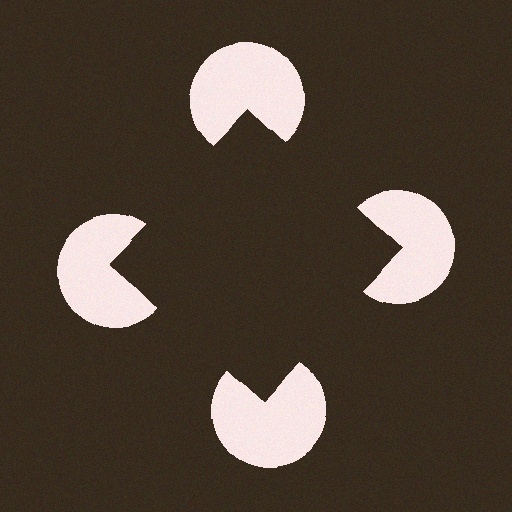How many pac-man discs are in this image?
There are 4 — one at each vertex of the illusory square.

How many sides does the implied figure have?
4 sides.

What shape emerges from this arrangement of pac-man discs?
An illusory square — its edges are inferred from the aligned wedge cuts in the pac-man discs, not physically drawn.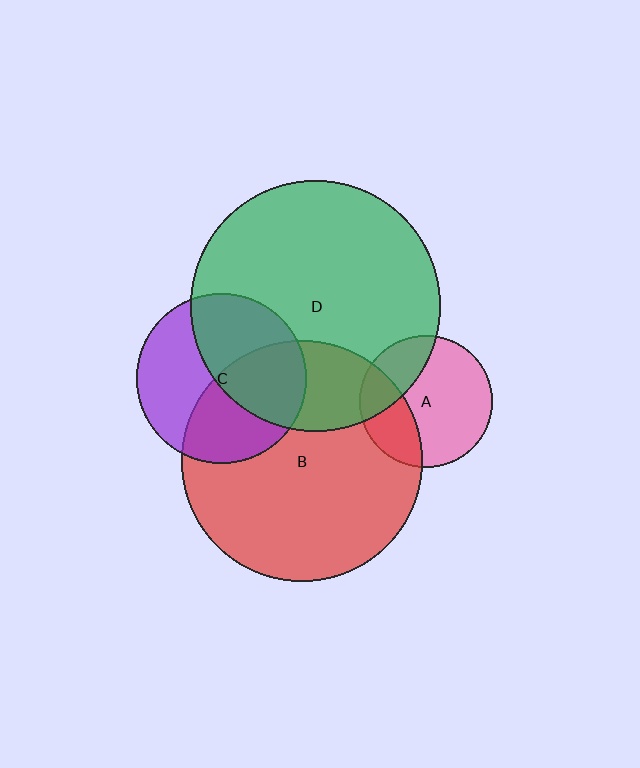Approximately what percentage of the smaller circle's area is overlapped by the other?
Approximately 45%.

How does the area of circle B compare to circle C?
Approximately 2.0 times.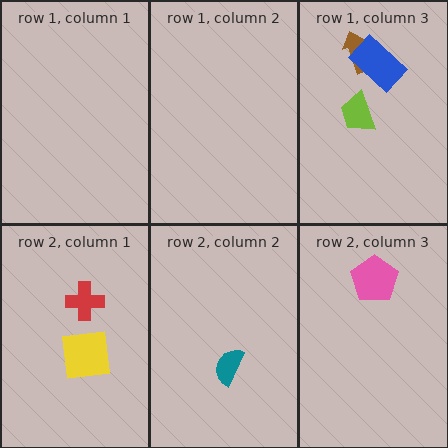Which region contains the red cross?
The row 2, column 1 region.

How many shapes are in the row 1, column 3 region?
3.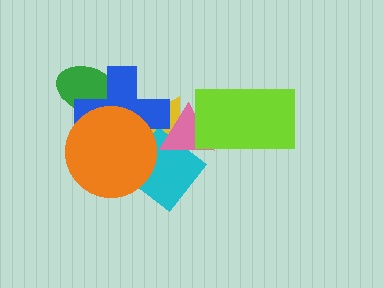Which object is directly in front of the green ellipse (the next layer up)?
The blue cross is directly in front of the green ellipse.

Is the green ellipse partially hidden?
Yes, it is partially covered by another shape.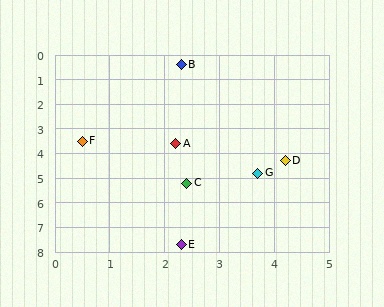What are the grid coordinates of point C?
Point C is at approximately (2.4, 5.2).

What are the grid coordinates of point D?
Point D is at approximately (4.2, 4.3).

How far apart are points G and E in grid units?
Points G and E are about 3.2 grid units apart.